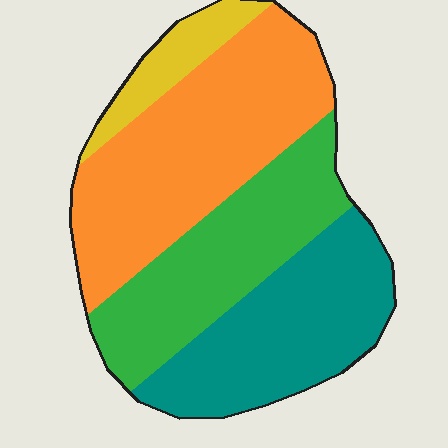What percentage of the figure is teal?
Teal covers roughly 30% of the figure.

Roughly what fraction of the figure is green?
Green takes up about one quarter (1/4) of the figure.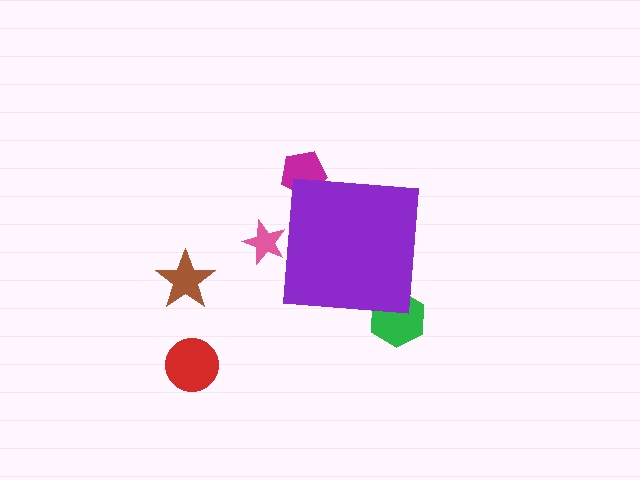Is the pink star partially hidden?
Yes, the pink star is partially hidden behind the purple square.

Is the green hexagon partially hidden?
Yes, the green hexagon is partially hidden behind the purple square.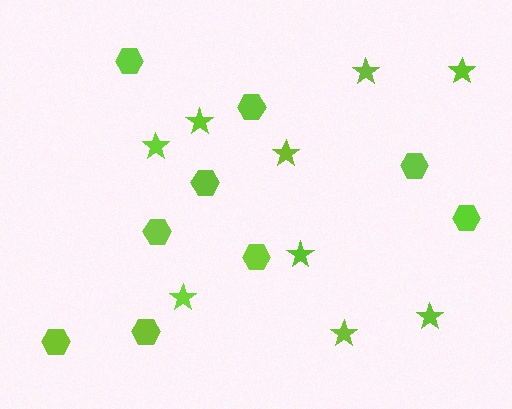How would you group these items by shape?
There are 2 groups: one group of hexagons (9) and one group of stars (9).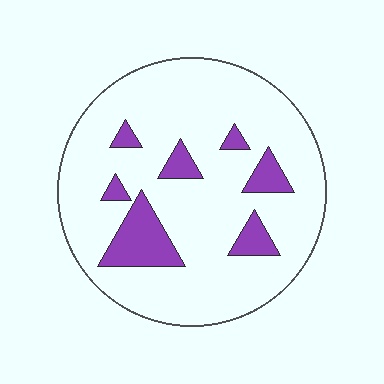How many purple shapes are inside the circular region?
7.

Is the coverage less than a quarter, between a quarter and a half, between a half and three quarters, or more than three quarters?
Less than a quarter.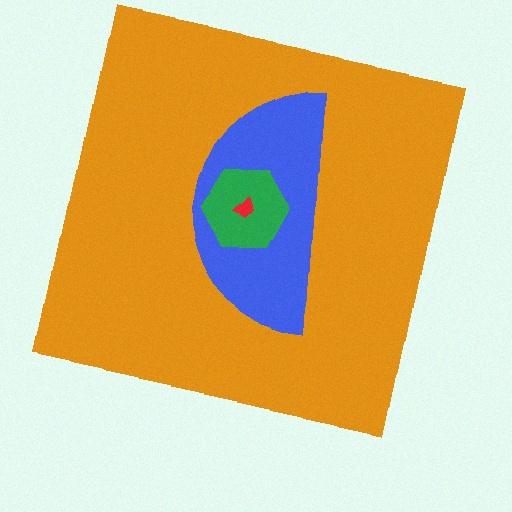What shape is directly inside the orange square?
The blue semicircle.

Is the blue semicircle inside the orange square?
Yes.